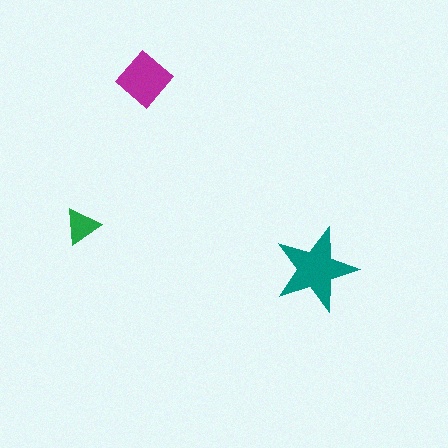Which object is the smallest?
The green triangle.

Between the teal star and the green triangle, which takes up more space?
The teal star.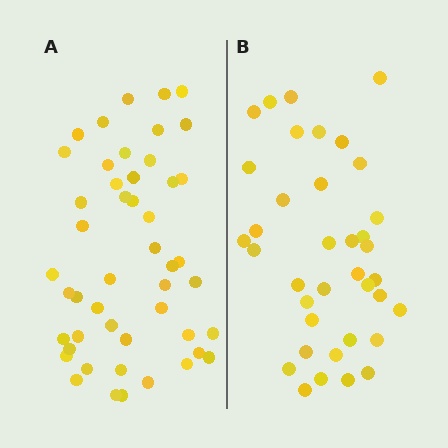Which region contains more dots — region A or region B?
Region A (the left region) has more dots.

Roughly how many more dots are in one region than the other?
Region A has roughly 12 or so more dots than region B.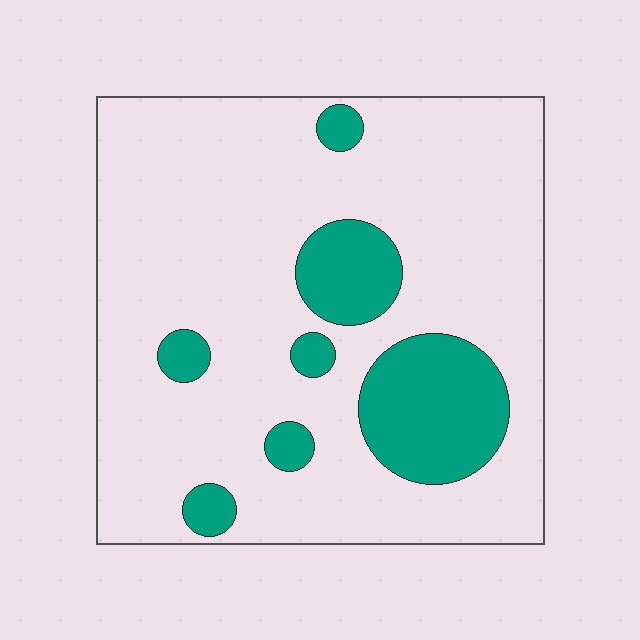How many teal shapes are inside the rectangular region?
7.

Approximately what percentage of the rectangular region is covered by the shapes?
Approximately 20%.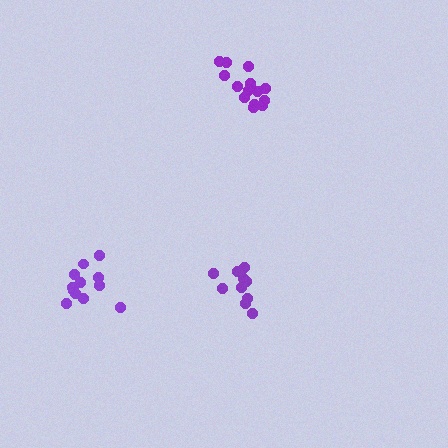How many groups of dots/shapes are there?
There are 3 groups.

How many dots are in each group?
Group 1: 14 dots, Group 2: 12 dots, Group 3: 10 dots (36 total).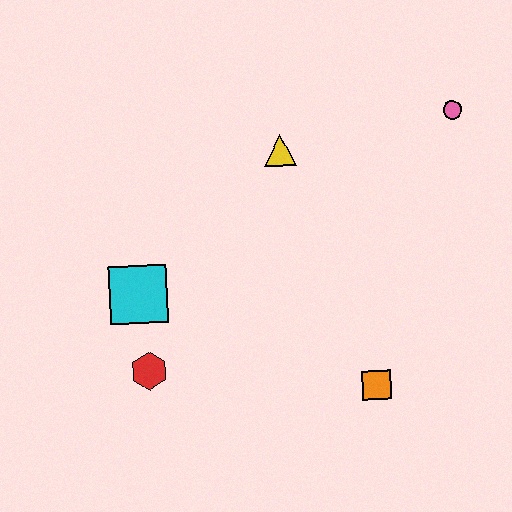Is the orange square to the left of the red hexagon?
No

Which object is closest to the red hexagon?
The cyan square is closest to the red hexagon.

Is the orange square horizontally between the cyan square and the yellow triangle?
No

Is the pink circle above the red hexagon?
Yes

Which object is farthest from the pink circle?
The red hexagon is farthest from the pink circle.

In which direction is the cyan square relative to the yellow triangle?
The cyan square is to the left of the yellow triangle.